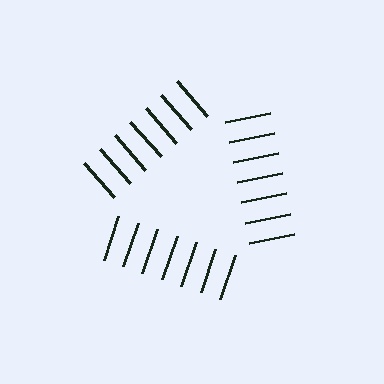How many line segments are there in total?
21 — 7 along each of the 3 edges.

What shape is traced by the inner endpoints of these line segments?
An illusory triangle — the line segments terminate on its edges but no continuous stroke is drawn.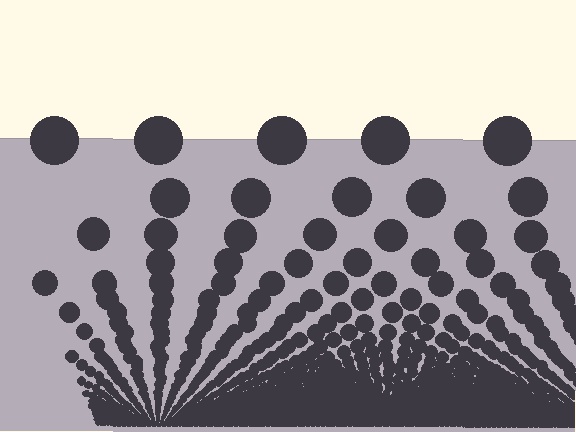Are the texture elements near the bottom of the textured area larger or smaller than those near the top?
Smaller. The gradient is inverted — elements near the bottom are smaller and denser.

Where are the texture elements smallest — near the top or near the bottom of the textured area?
Near the bottom.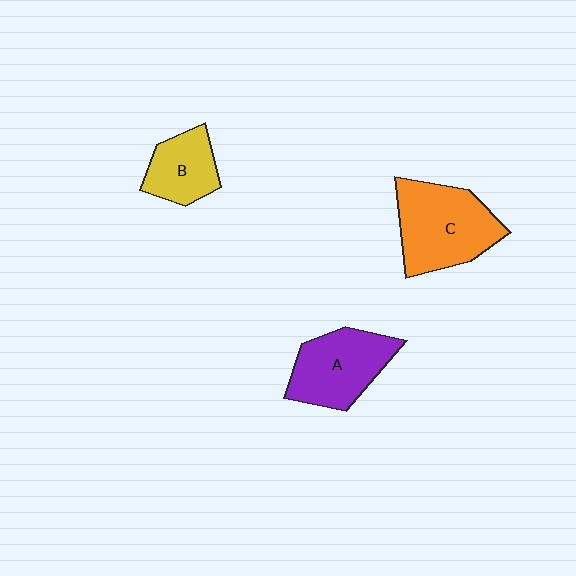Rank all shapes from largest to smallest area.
From largest to smallest: C (orange), A (purple), B (yellow).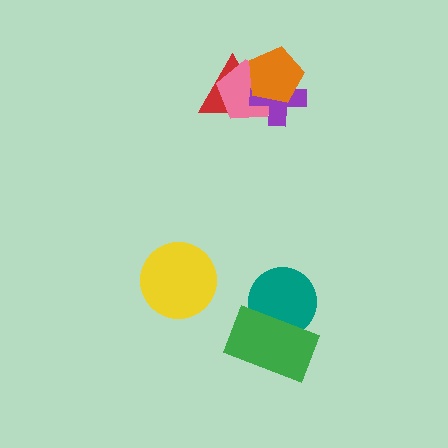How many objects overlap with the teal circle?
1 object overlaps with the teal circle.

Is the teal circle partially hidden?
Yes, it is partially covered by another shape.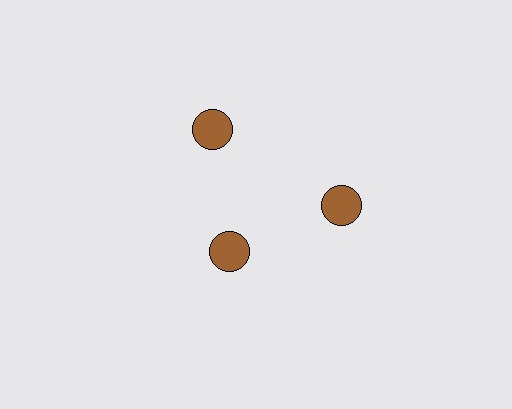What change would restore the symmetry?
The symmetry would be restored by moving it outward, back onto the ring so that all 3 circles sit at equal angles and equal distance from the center.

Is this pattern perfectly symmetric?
No. The 3 brown circles are arranged in a ring, but one element near the 7 o'clock position is pulled inward toward the center, breaking the 3-fold rotational symmetry.